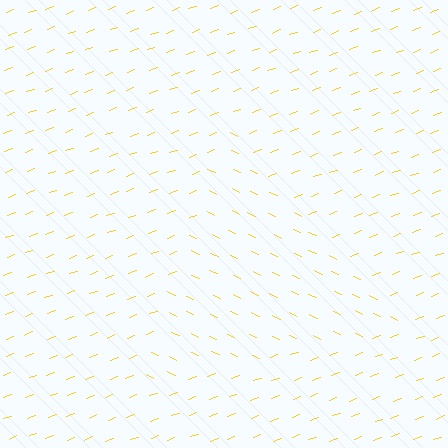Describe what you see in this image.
The image is filled with small yellow line segments. A triangle region in the image has lines oriented differently from the surrounding lines, creating a visible texture boundary.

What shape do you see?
I see a triangle.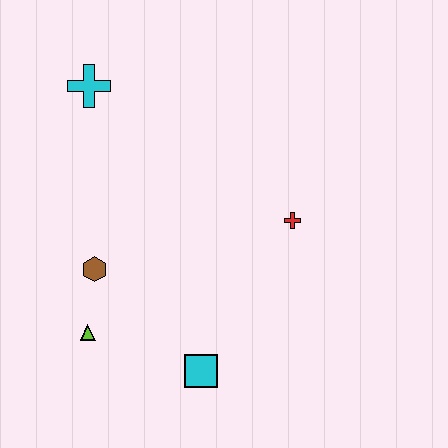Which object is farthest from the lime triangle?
The cyan cross is farthest from the lime triangle.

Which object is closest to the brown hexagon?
The lime triangle is closest to the brown hexagon.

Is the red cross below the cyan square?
No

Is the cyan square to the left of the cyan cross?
No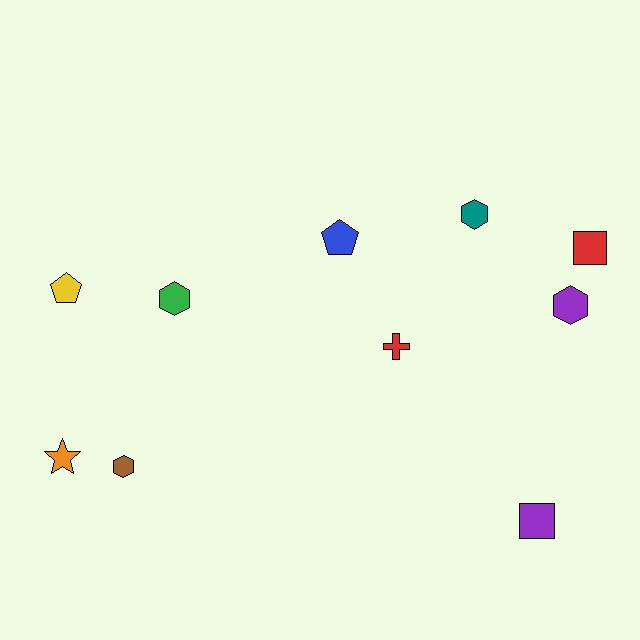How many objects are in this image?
There are 10 objects.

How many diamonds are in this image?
There are no diamonds.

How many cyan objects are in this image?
There are no cyan objects.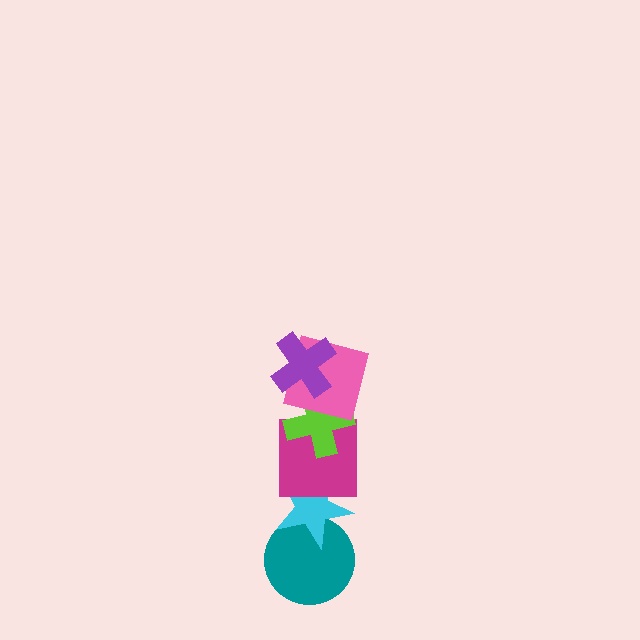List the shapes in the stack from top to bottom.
From top to bottom: the purple cross, the pink square, the lime cross, the magenta square, the cyan star, the teal circle.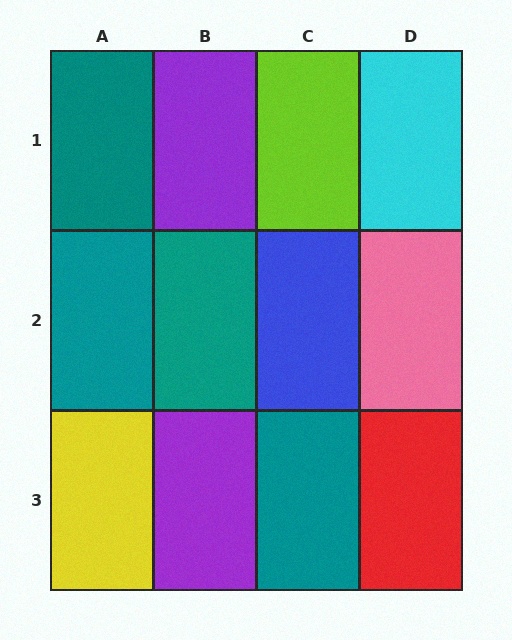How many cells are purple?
2 cells are purple.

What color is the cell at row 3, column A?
Yellow.